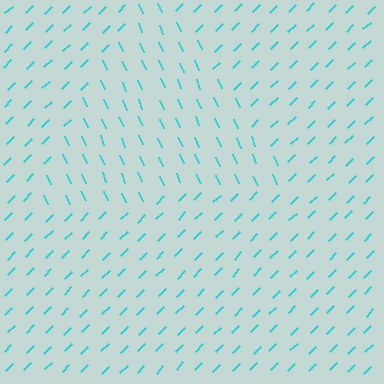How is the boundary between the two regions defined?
The boundary is defined purely by a change in line orientation (approximately 68 degrees difference). All lines are the same color and thickness.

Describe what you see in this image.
The image is filled with small cyan line segments. A triangle region in the image has lines oriented differently from the surrounding lines, creating a visible texture boundary.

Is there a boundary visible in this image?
Yes, there is a texture boundary formed by a change in line orientation.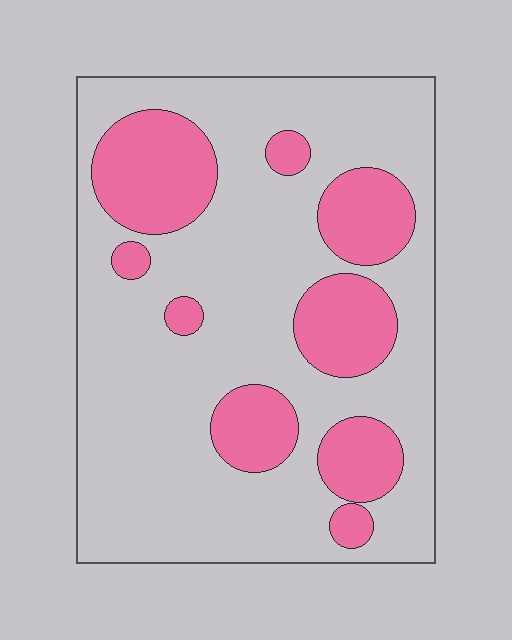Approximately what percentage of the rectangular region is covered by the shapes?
Approximately 25%.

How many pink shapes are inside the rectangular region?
9.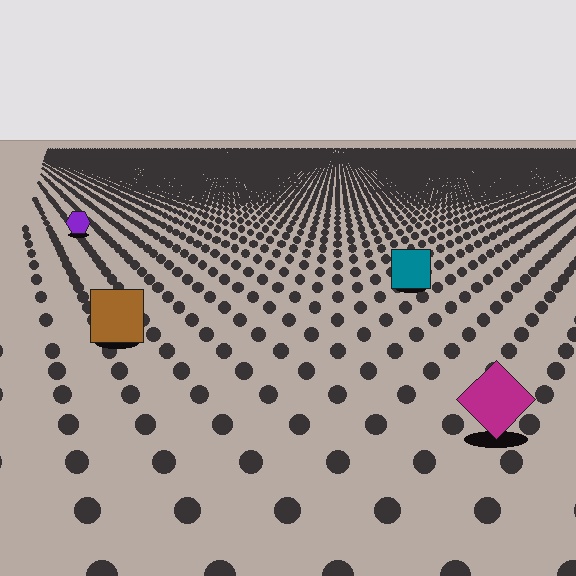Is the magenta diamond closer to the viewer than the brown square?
Yes. The magenta diamond is closer — you can tell from the texture gradient: the ground texture is coarser near it.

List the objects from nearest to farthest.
From nearest to farthest: the magenta diamond, the brown square, the teal square, the purple hexagon.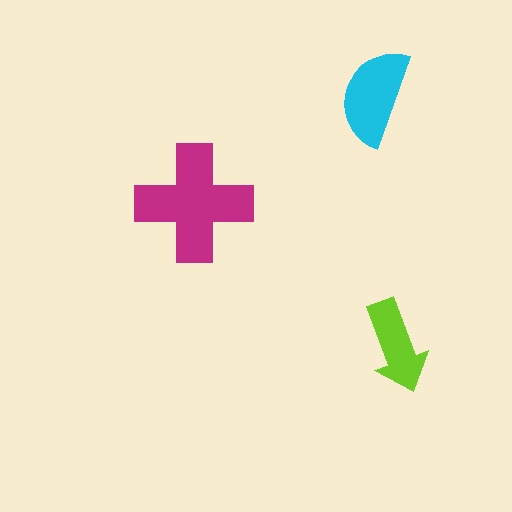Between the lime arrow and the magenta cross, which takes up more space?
The magenta cross.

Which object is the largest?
The magenta cross.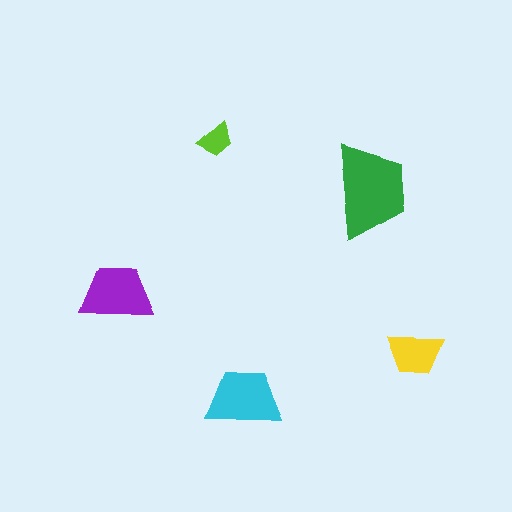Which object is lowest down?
The cyan trapezoid is bottommost.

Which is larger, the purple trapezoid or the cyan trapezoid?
The cyan one.